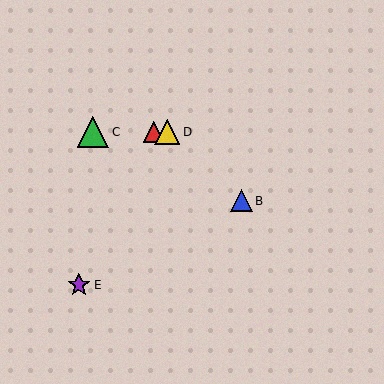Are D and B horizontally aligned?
No, D is at y≈132 and B is at y≈201.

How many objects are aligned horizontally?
3 objects (A, C, D) are aligned horizontally.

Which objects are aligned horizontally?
Objects A, C, D are aligned horizontally.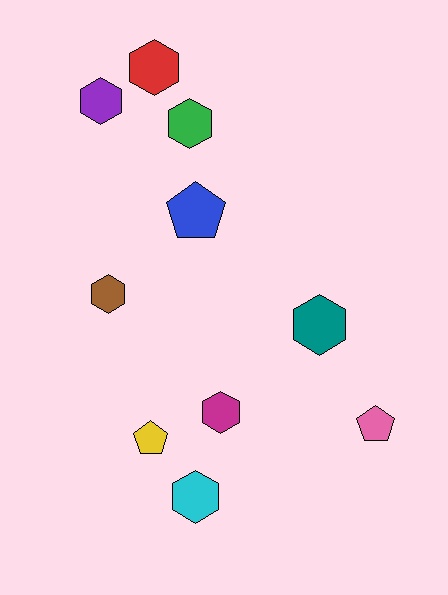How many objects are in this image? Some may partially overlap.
There are 10 objects.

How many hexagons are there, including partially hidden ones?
There are 7 hexagons.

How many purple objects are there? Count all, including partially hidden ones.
There is 1 purple object.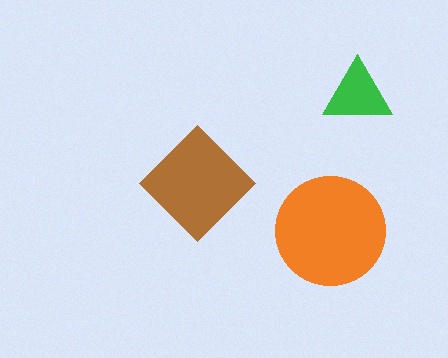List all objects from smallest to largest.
The green triangle, the brown diamond, the orange circle.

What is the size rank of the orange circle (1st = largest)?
1st.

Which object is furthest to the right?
The green triangle is rightmost.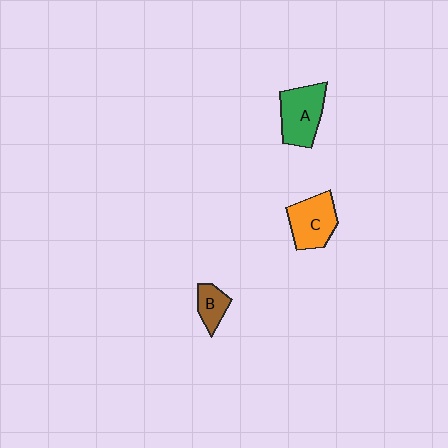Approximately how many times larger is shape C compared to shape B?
Approximately 1.9 times.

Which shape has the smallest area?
Shape B (brown).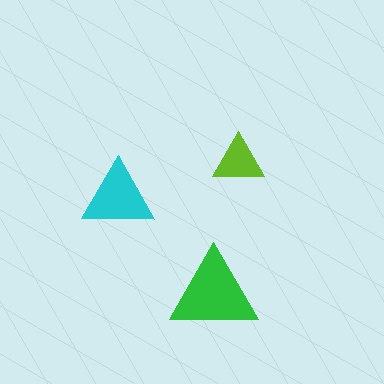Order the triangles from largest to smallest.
the green one, the cyan one, the lime one.